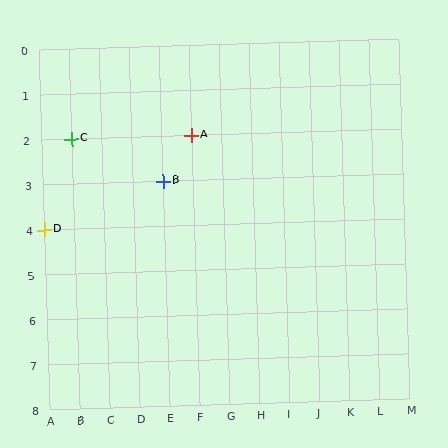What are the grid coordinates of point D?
Point D is at grid coordinates (A, 4).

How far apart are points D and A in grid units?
Points D and A are 5 columns and 2 rows apart (about 5.4 grid units diagonally).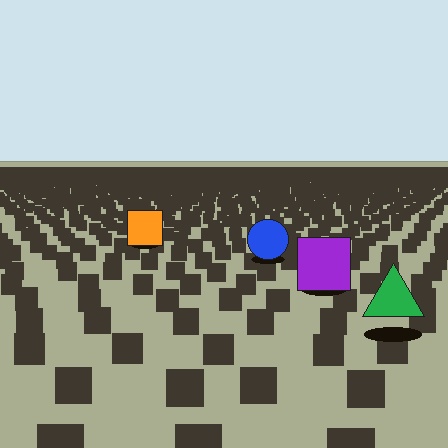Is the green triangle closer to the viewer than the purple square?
Yes. The green triangle is closer — you can tell from the texture gradient: the ground texture is coarser near it.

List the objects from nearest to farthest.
From nearest to farthest: the green triangle, the purple square, the blue circle, the orange square.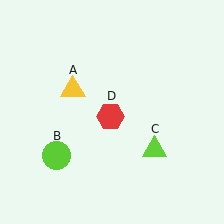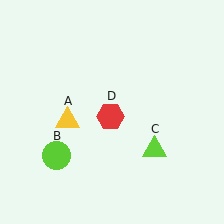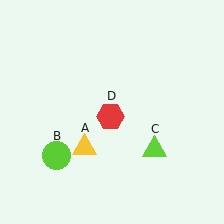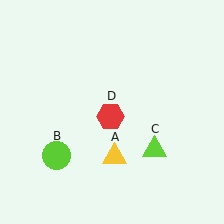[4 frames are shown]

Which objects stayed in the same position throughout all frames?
Lime circle (object B) and lime triangle (object C) and red hexagon (object D) remained stationary.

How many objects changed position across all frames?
1 object changed position: yellow triangle (object A).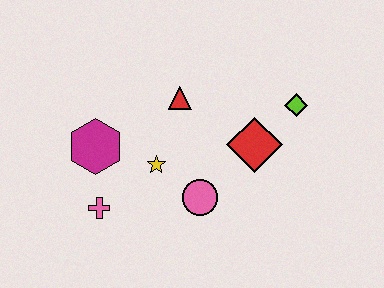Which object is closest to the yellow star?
The pink circle is closest to the yellow star.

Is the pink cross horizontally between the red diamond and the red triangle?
No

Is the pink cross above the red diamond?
No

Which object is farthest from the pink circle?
The lime diamond is farthest from the pink circle.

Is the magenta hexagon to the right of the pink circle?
No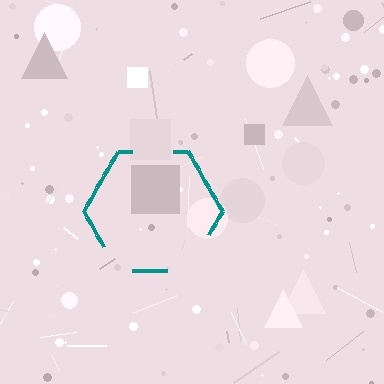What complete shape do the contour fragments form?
The contour fragments form a hexagon.